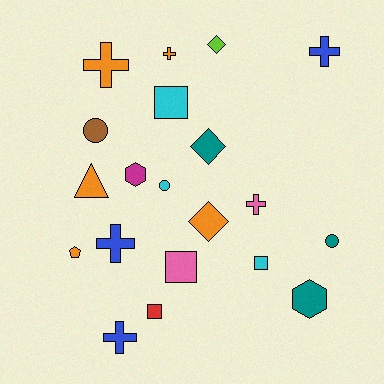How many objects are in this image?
There are 20 objects.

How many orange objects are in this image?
There are 5 orange objects.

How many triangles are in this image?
There is 1 triangle.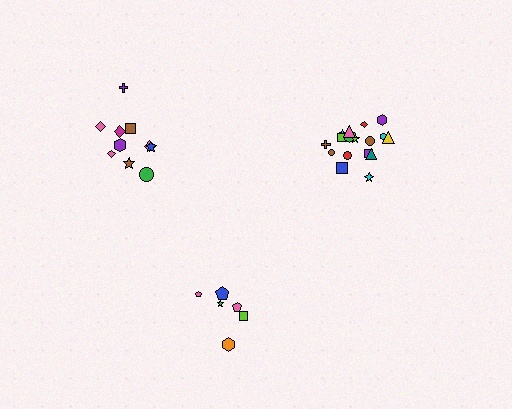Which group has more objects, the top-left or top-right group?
The top-right group.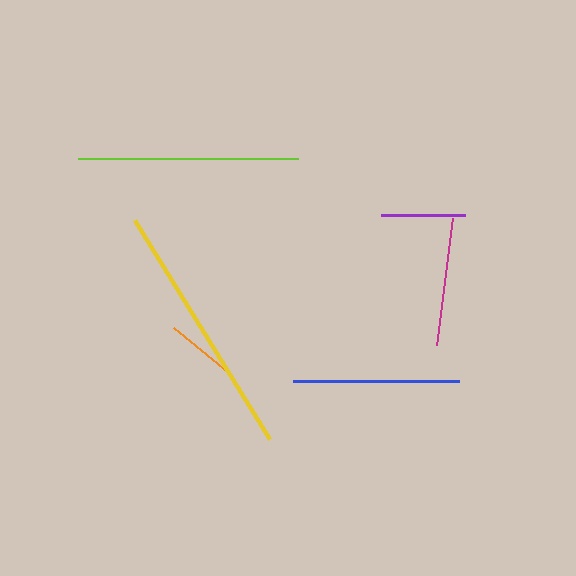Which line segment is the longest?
The yellow line is the longest at approximately 257 pixels.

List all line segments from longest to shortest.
From longest to shortest: yellow, lime, blue, magenta, purple, orange.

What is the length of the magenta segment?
The magenta segment is approximately 128 pixels long.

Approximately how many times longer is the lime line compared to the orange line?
The lime line is approximately 3.1 times the length of the orange line.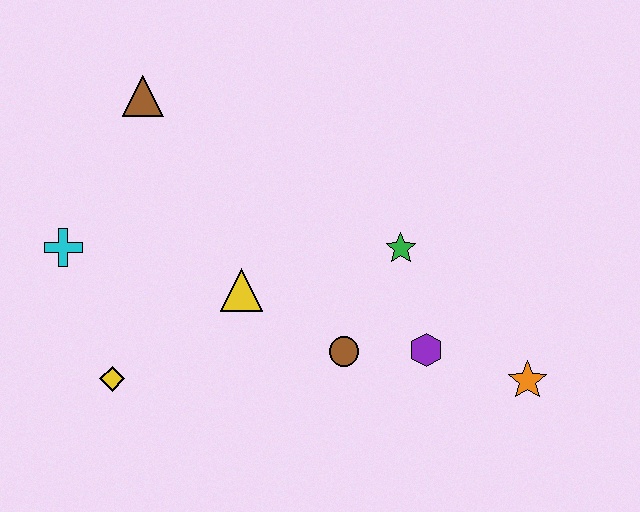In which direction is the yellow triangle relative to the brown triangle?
The yellow triangle is below the brown triangle.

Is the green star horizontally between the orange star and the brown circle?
Yes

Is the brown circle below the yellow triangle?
Yes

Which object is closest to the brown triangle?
The cyan cross is closest to the brown triangle.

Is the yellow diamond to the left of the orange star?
Yes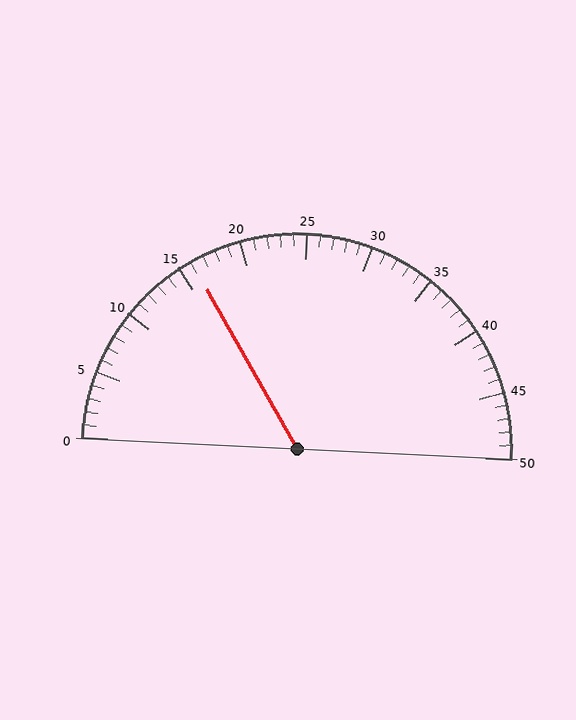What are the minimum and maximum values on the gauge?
The gauge ranges from 0 to 50.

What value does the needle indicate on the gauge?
The needle indicates approximately 16.